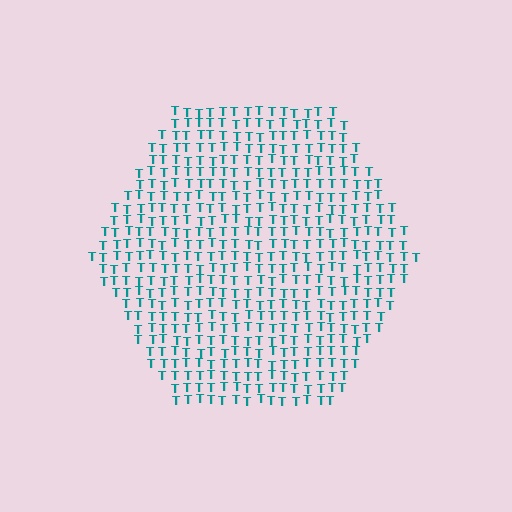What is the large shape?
The large shape is a hexagon.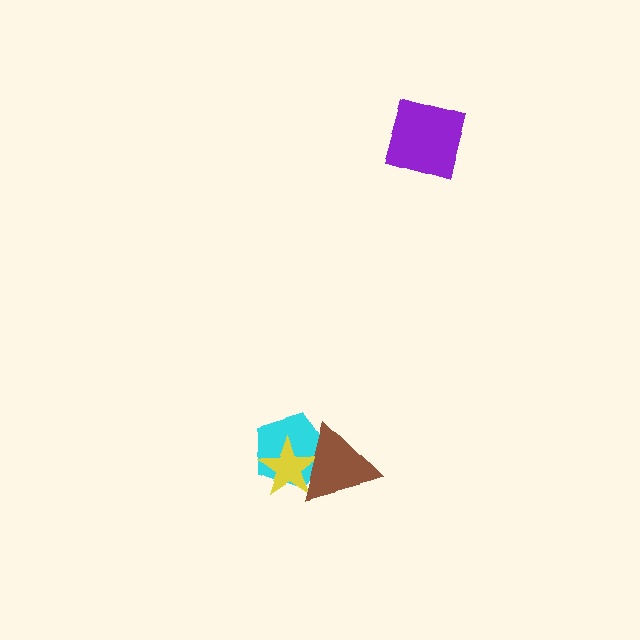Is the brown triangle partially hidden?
No, no other shape covers it.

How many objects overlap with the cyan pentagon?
2 objects overlap with the cyan pentagon.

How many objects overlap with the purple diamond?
0 objects overlap with the purple diamond.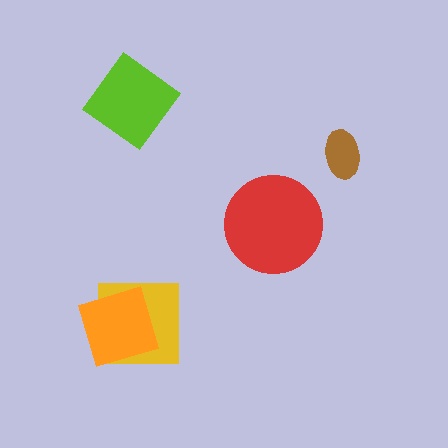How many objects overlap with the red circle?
0 objects overlap with the red circle.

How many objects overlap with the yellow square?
1 object overlaps with the yellow square.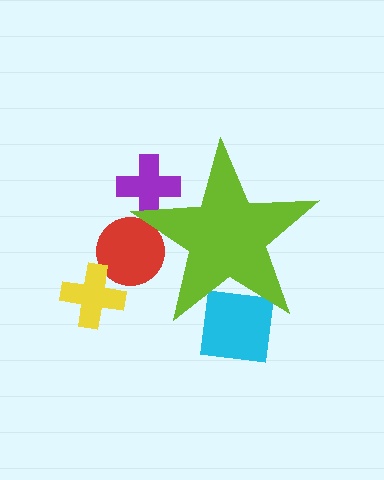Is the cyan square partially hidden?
Yes, the cyan square is partially hidden behind the lime star.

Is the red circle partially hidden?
Yes, the red circle is partially hidden behind the lime star.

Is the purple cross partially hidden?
Yes, the purple cross is partially hidden behind the lime star.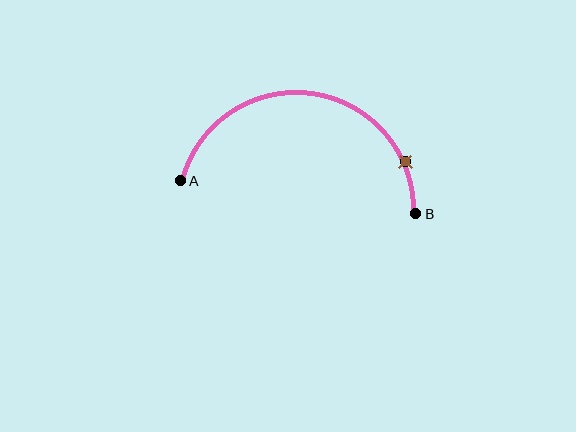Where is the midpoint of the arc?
The arc midpoint is the point on the curve farthest from the straight line joining A and B. It sits above that line.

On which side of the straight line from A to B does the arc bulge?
The arc bulges above the straight line connecting A and B.